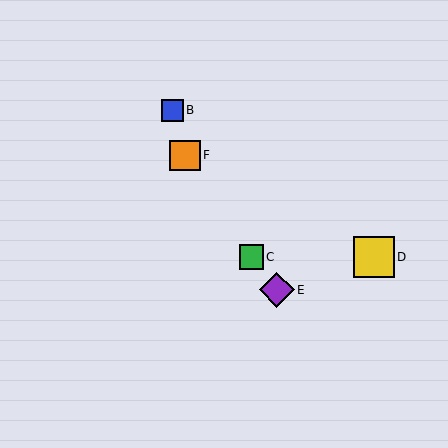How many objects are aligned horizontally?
3 objects (A, C, D) are aligned horizontally.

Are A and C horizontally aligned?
Yes, both are at y≈257.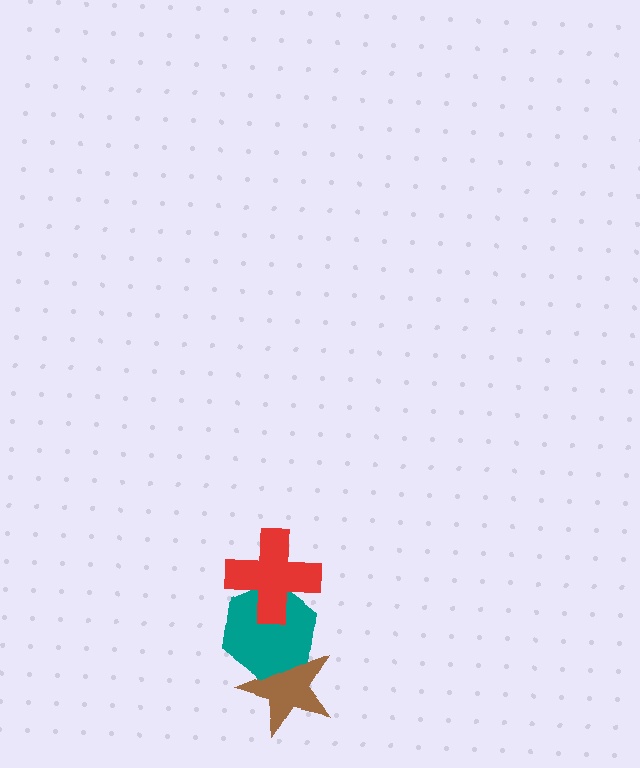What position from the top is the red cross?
The red cross is 1st from the top.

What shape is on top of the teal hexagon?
The red cross is on top of the teal hexagon.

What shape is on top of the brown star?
The teal hexagon is on top of the brown star.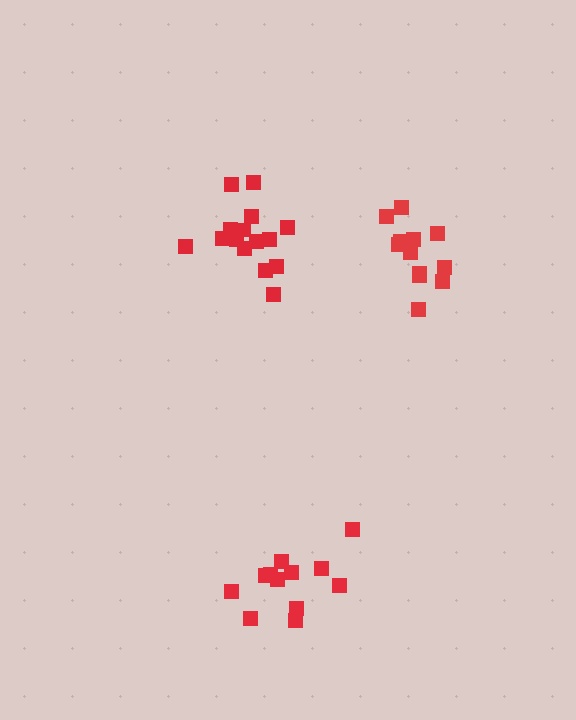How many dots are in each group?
Group 1: 12 dots, Group 2: 16 dots, Group 3: 12 dots (40 total).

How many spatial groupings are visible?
There are 3 spatial groupings.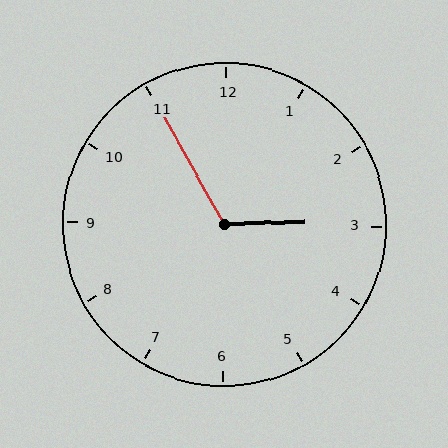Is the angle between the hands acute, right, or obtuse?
It is obtuse.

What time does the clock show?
2:55.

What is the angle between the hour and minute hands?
Approximately 118 degrees.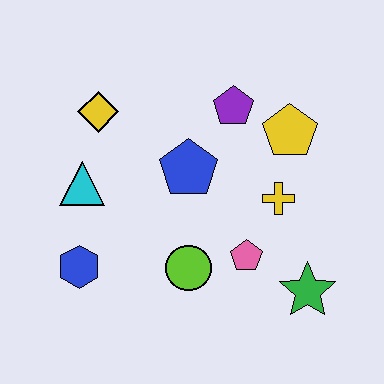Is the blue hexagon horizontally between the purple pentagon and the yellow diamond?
No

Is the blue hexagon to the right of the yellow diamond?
No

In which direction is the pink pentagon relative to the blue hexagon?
The pink pentagon is to the right of the blue hexagon.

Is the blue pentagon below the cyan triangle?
No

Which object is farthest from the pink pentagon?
The yellow diamond is farthest from the pink pentagon.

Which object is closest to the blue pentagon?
The purple pentagon is closest to the blue pentagon.